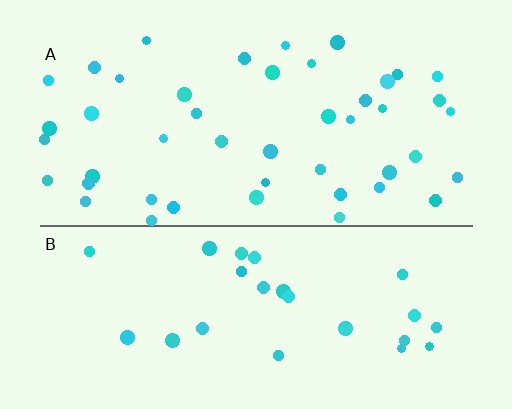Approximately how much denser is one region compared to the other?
Approximately 1.7× — region A over region B.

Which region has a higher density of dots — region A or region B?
A (the top).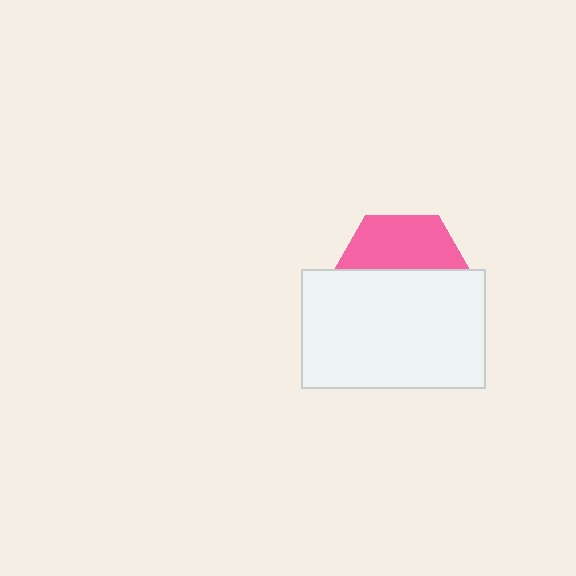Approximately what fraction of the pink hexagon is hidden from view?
Roughly 59% of the pink hexagon is hidden behind the white rectangle.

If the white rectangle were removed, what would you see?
You would see the complete pink hexagon.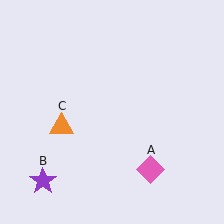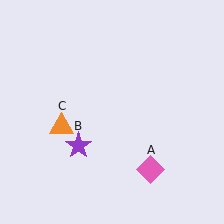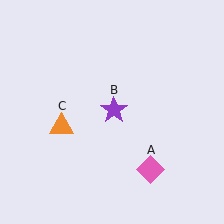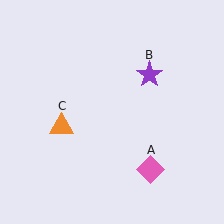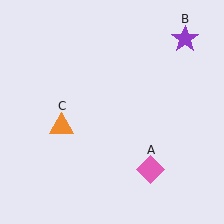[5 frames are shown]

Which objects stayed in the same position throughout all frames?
Pink diamond (object A) and orange triangle (object C) remained stationary.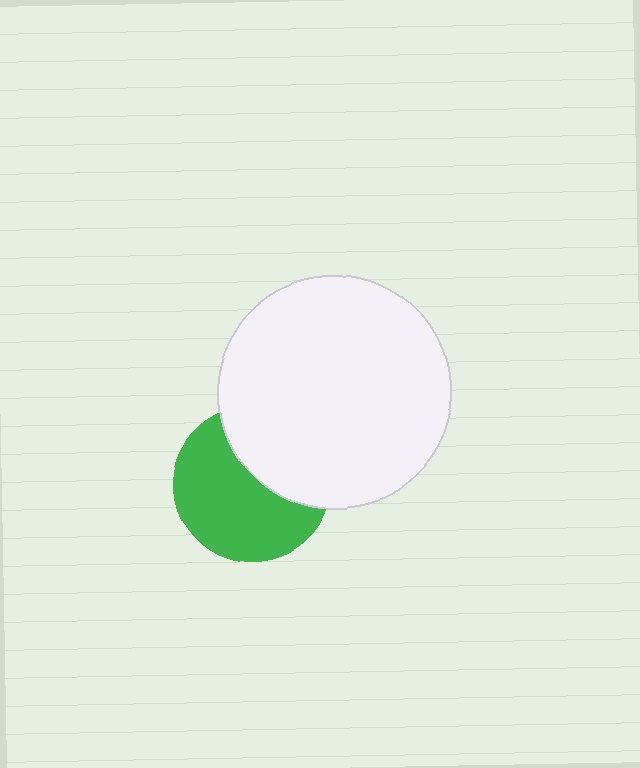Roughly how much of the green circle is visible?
About half of it is visible (roughly 62%).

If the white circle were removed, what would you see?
You would see the complete green circle.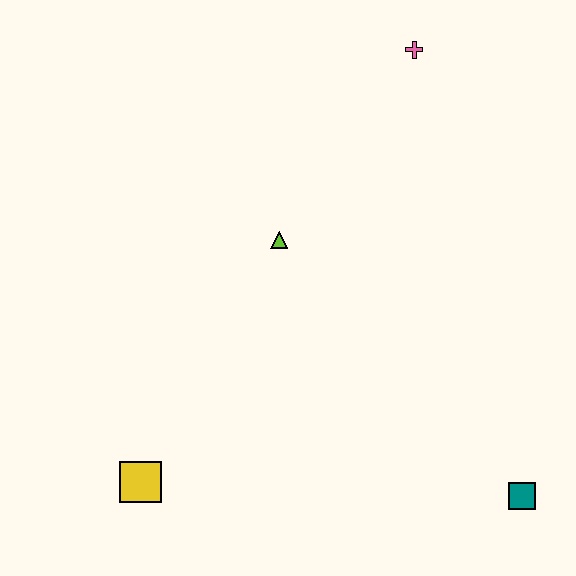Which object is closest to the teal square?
The lime triangle is closest to the teal square.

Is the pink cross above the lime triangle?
Yes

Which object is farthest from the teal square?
The pink cross is farthest from the teal square.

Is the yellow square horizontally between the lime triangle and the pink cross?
No